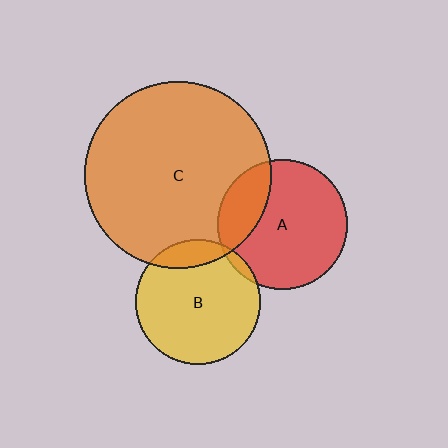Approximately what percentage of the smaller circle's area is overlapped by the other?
Approximately 15%.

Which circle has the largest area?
Circle C (orange).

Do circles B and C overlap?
Yes.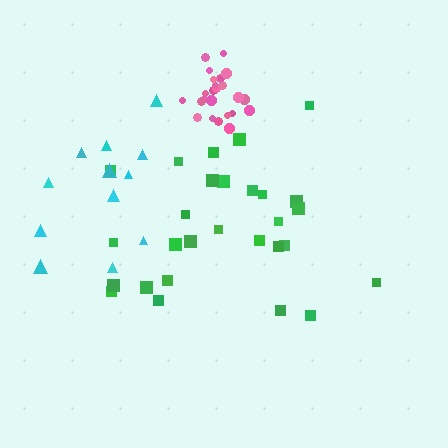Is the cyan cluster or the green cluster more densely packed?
Green.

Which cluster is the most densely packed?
Pink.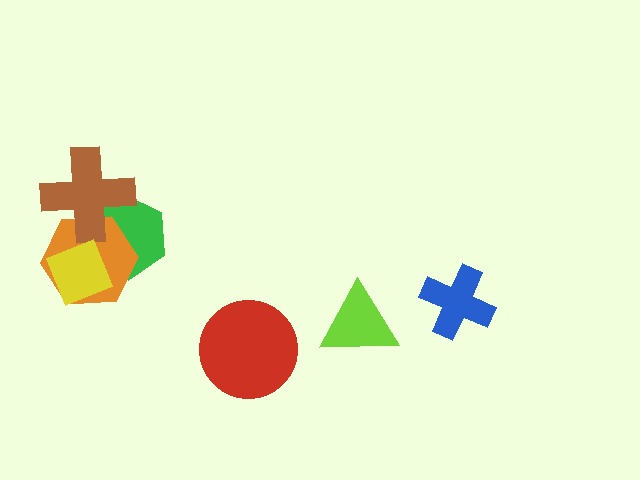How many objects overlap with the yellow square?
2 objects overlap with the yellow square.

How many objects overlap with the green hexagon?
3 objects overlap with the green hexagon.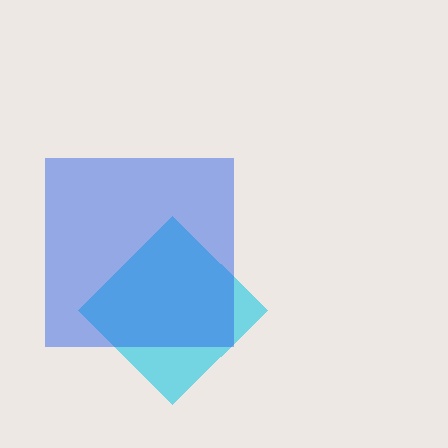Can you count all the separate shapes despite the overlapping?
Yes, there are 2 separate shapes.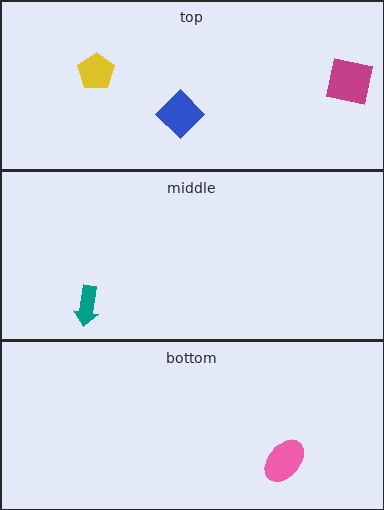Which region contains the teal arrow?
The middle region.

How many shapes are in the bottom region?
1.